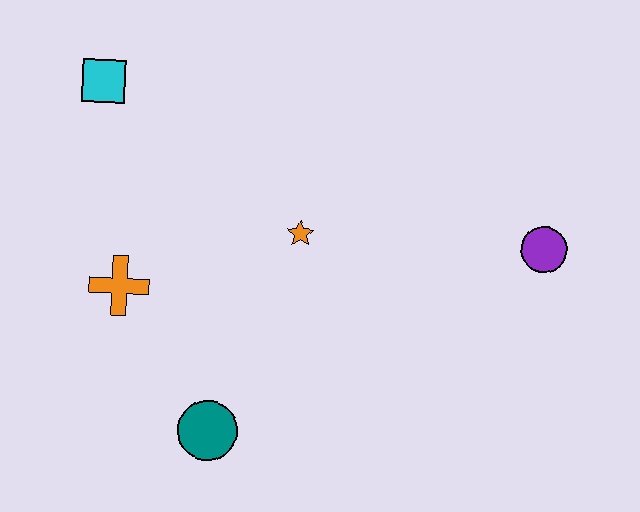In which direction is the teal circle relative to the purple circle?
The teal circle is to the left of the purple circle.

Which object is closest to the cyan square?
The orange cross is closest to the cyan square.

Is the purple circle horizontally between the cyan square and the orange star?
No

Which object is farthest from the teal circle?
The purple circle is farthest from the teal circle.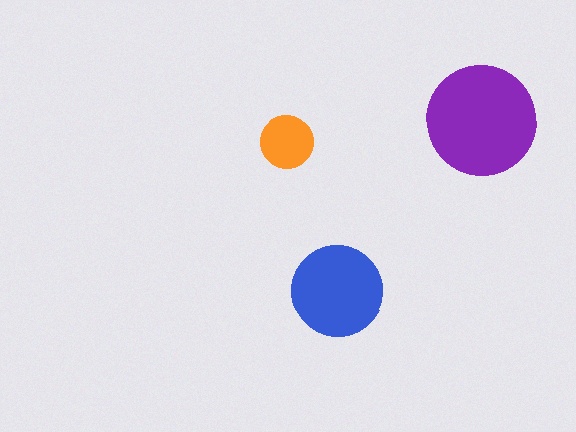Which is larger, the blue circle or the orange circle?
The blue one.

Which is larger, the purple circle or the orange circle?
The purple one.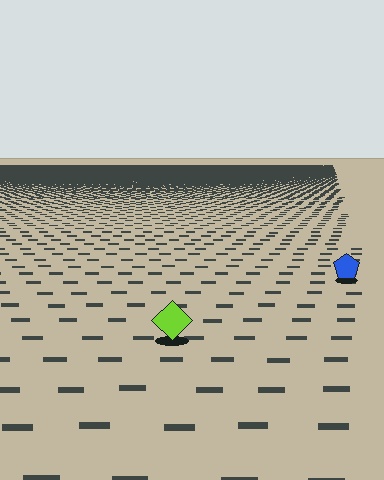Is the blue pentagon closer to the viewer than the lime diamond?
No. The lime diamond is closer — you can tell from the texture gradient: the ground texture is coarser near it.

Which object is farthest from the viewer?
The blue pentagon is farthest from the viewer. It appears smaller and the ground texture around it is denser.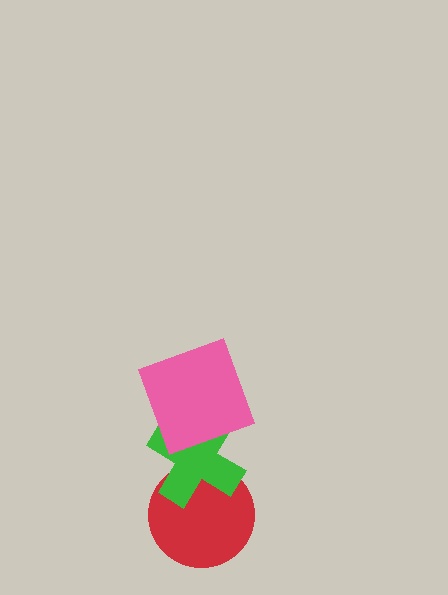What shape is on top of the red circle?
The green cross is on top of the red circle.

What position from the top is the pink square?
The pink square is 1st from the top.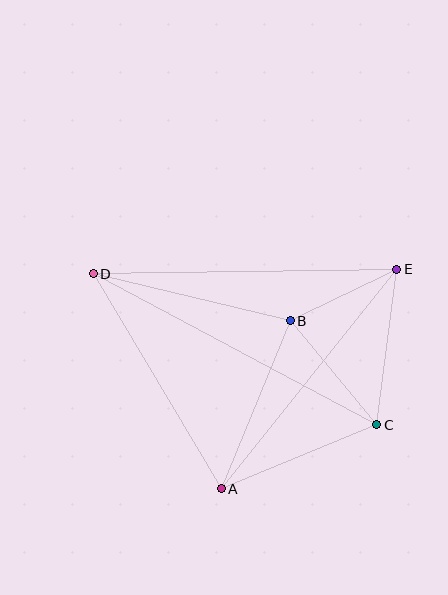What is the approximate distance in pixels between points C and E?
The distance between C and E is approximately 157 pixels.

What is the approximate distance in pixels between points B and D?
The distance between B and D is approximately 202 pixels.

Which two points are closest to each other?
Points B and E are closest to each other.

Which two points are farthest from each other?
Points C and D are farthest from each other.